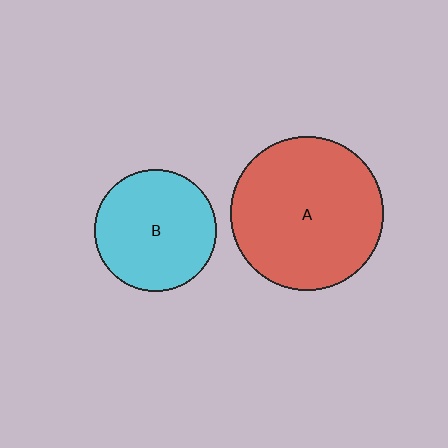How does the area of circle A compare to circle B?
Approximately 1.6 times.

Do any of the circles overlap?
No, none of the circles overlap.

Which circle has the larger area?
Circle A (red).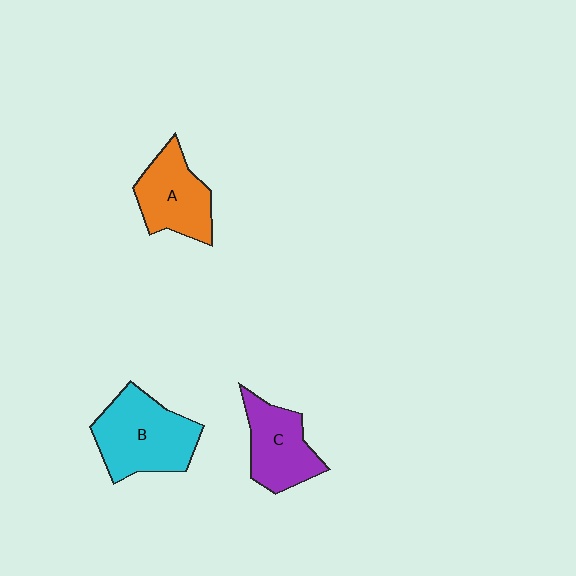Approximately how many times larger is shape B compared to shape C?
Approximately 1.4 times.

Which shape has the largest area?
Shape B (cyan).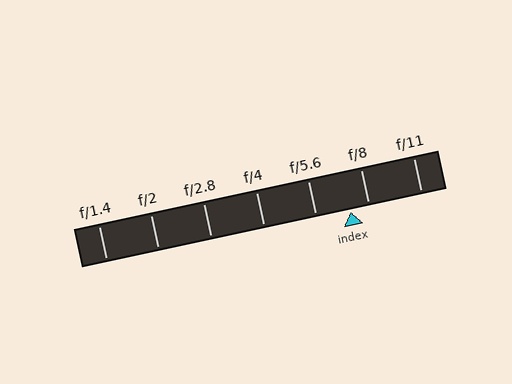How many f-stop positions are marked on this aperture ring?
There are 7 f-stop positions marked.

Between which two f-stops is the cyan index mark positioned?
The index mark is between f/5.6 and f/8.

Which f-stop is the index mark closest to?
The index mark is closest to f/8.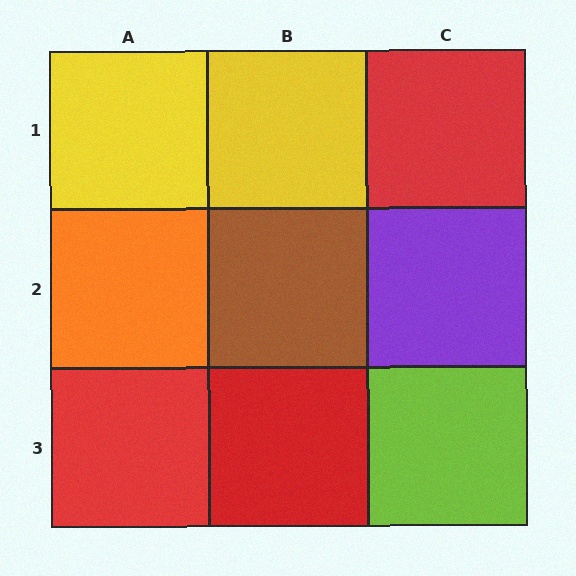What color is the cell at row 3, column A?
Red.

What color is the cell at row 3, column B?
Red.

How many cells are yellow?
2 cells are yellow.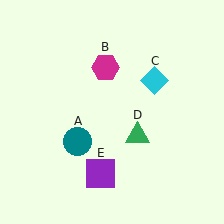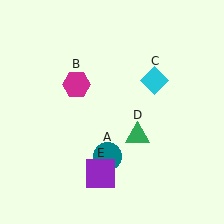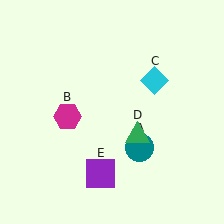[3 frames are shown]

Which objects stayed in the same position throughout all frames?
Cyan diamond (object C) and green triangle (object D) and purple square (object E) remained stationary.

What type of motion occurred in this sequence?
The teal circle (object A), magenta hexagon (object B) rotated counterclockwise around the center of the scene.